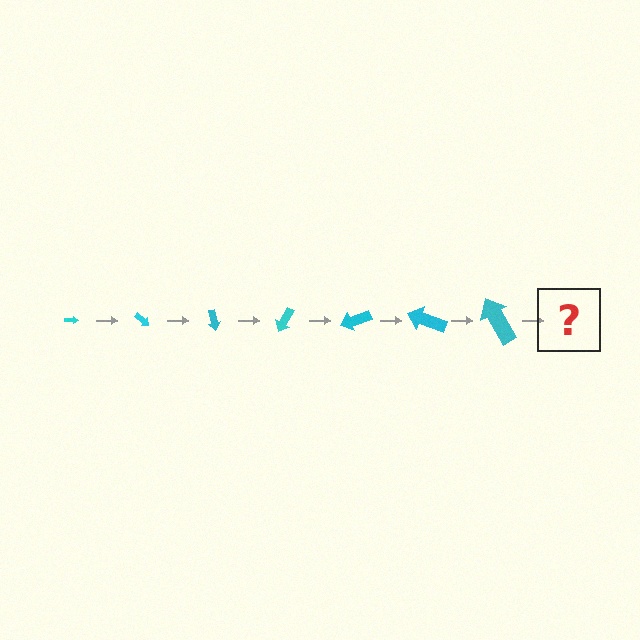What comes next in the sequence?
The next element should be an arrow, larger than the previous one and rotated 280 degrees from the start.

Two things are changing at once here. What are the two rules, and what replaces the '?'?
The two rules are that the arrow grows larger each step and it rotates 40 degrees each step. The '?' should be an arrow, larger than the previous one and rotated 280 degrees from the start.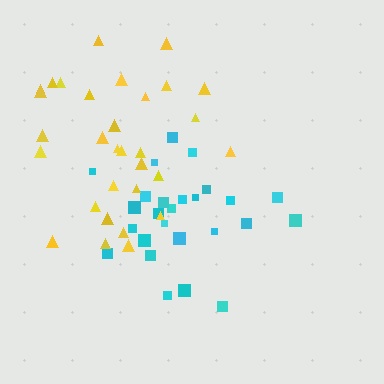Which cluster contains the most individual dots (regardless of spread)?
Yellow (31).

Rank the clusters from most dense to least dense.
cyan, yellow.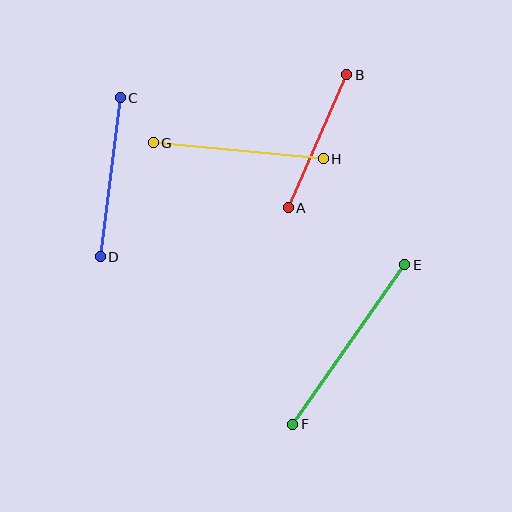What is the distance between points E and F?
The distance is approximately 195 pixels.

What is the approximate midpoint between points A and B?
The midpoint is at approximately (317, 141) pixels.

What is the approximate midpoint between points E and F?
The midpoint is at approximately (349, 345) pixels.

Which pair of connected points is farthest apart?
Points E and F are farthest apart.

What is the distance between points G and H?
The distance is approximately 171 pixels.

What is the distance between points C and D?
The distance is approximately 160 pixels.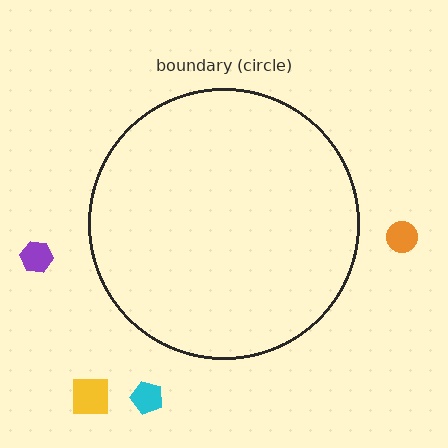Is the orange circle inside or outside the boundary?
Outside.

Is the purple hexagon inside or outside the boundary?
Outside.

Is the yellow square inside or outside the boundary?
Outside.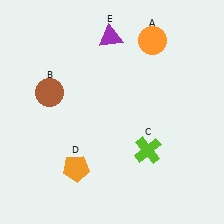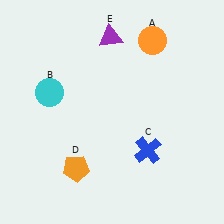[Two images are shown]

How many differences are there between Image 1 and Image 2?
There are 2 differences between the two images.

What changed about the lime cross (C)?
In Image 1, C is lime. In Image 2, it changed to blue.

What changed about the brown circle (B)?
In Image 1, B is brown. In Image 2, it changed to cyan.